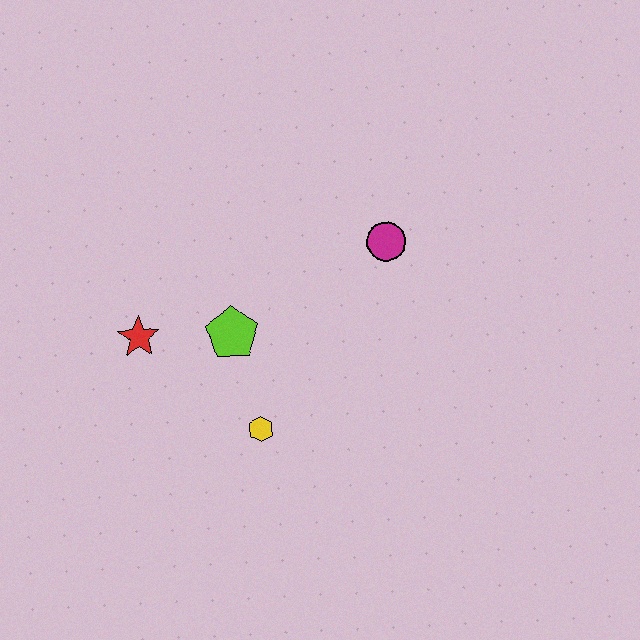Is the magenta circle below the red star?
No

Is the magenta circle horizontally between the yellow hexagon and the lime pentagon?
No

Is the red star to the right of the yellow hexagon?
No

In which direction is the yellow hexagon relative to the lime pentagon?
The yellow hexagon is below the lime pentagon.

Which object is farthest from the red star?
The magenta circle is farthest from the red star.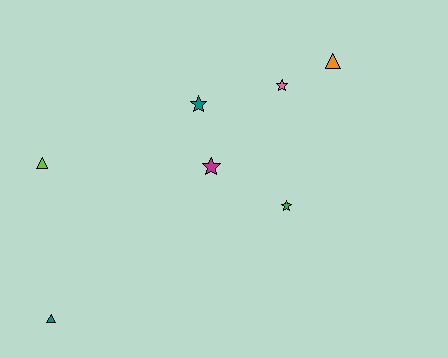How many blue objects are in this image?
There are no blue objects.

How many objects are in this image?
There are 7 objects.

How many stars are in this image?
There are 4 stars.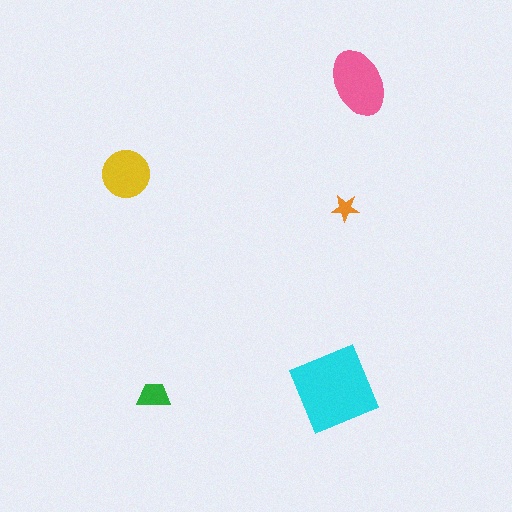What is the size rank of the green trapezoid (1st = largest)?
4th.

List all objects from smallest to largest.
The orange star, the green trapezoid, the yellow circle, the pink ellipse, the cyan diamond.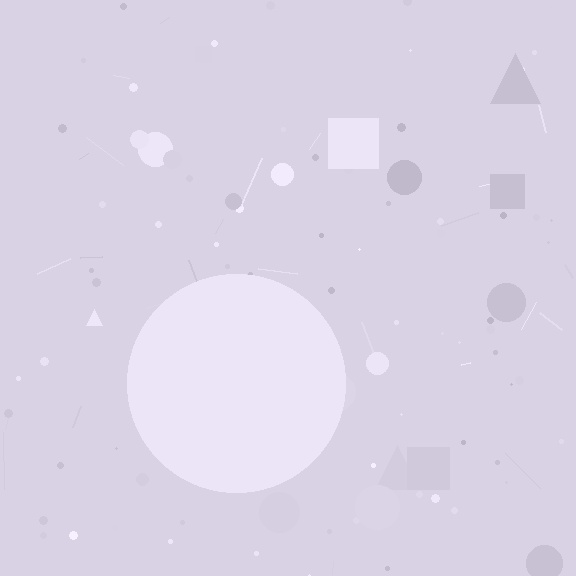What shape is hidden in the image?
A circle is hidden in the image.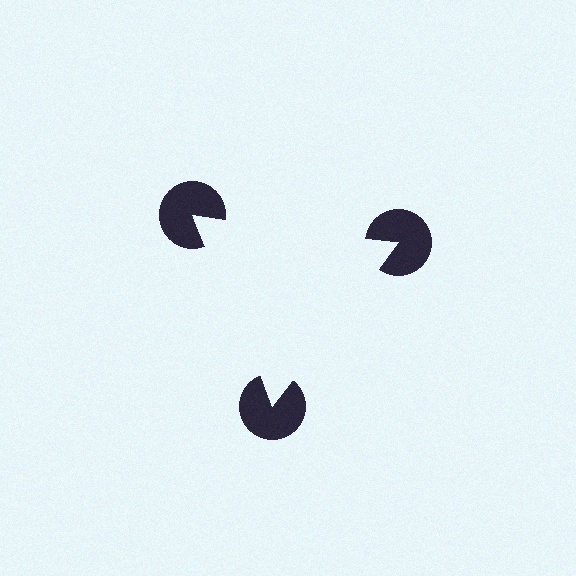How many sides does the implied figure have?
3 sides.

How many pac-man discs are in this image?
There are 3 — one at each vertex of the illusory triangle.